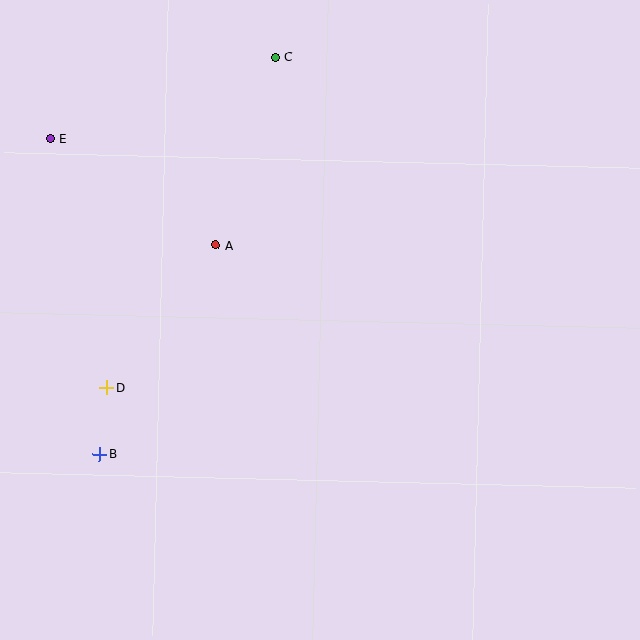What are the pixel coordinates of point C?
Point C is at (276, 57).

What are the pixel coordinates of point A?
Point A is at (215, 245).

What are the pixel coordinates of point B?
Point B is at (99, 454).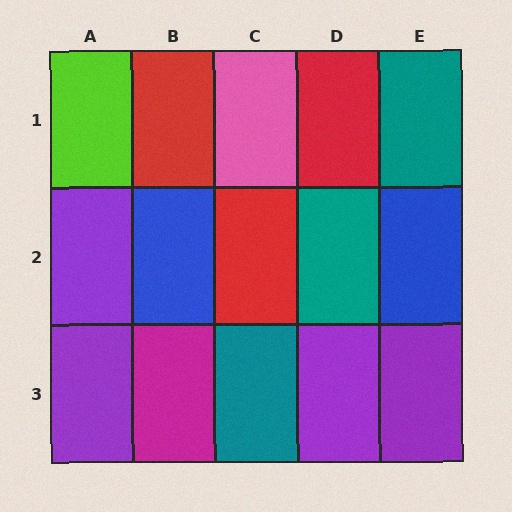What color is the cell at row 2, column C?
Red.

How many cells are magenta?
1 cell is magenta.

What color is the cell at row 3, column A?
Purple.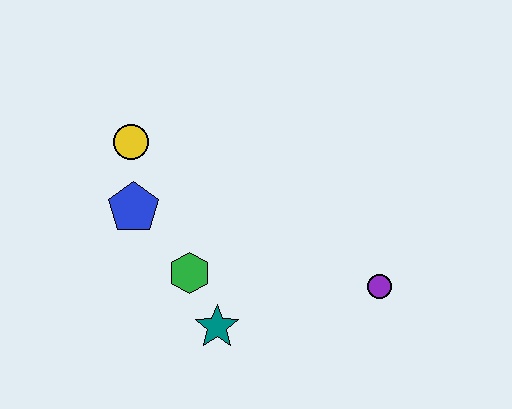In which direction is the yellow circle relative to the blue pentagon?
The yellow circle is above the blue pentagon.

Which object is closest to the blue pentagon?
The yellow circle is closest to the blue pentagon.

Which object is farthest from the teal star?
The yellow circle is farthest from the teal star.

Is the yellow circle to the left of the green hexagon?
Yes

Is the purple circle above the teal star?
Yes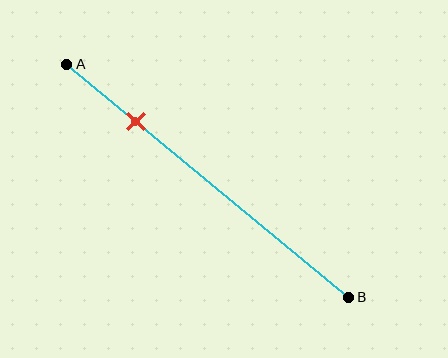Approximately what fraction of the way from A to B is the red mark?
The red mark is approximately 25% of the way from A to B.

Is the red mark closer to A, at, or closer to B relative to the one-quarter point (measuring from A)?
The red mark is approximately at the one-quarter point of segment AB.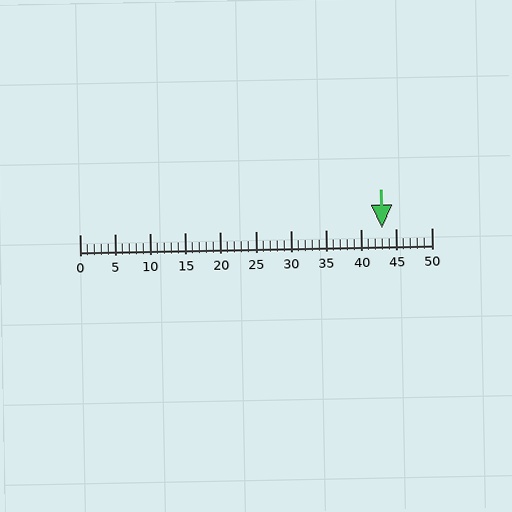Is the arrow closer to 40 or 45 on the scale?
The arrow is closer to 45.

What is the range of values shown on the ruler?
The ruler shows values from 0 to 50.